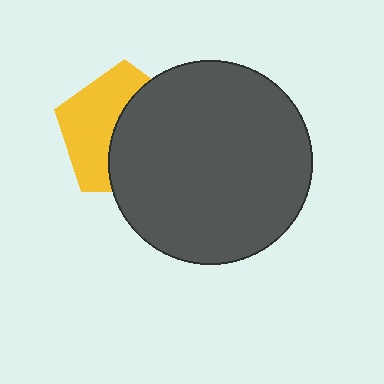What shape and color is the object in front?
The object in front is a dark gray circle.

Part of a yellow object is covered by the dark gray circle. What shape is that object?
It is a pentagon.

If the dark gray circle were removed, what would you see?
You would see the complete yellow pentagon.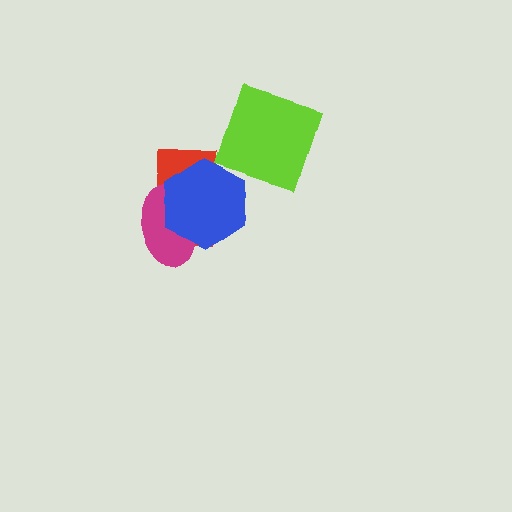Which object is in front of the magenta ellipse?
The blue hexagon is in front of the magenta ellipse.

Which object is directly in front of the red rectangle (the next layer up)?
The magenta ellipse is directly in front of the red rectangle.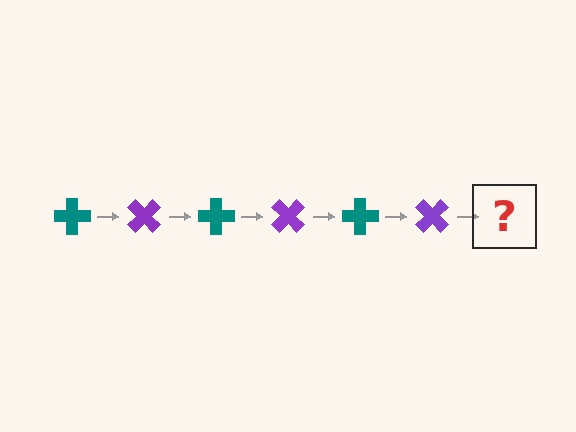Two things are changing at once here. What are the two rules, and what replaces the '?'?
The two rules are that it rotates 45 degrees each step and the color cycles through teal and purple. The '?' should be a teal cross, rotated 270 degrees from the start.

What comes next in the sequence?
The next element should be a teal cross, rotated 270 degrees from the start.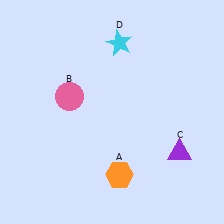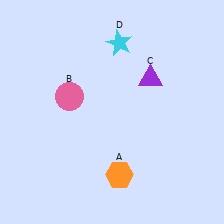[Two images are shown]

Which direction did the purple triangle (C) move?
The purple triangle (C) moved up.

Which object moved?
The purple triangle (C) moved up.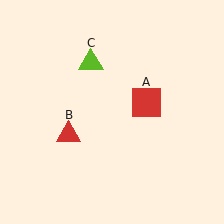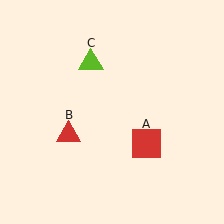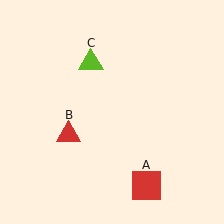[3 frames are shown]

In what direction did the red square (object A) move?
The red square (object A) moved down.